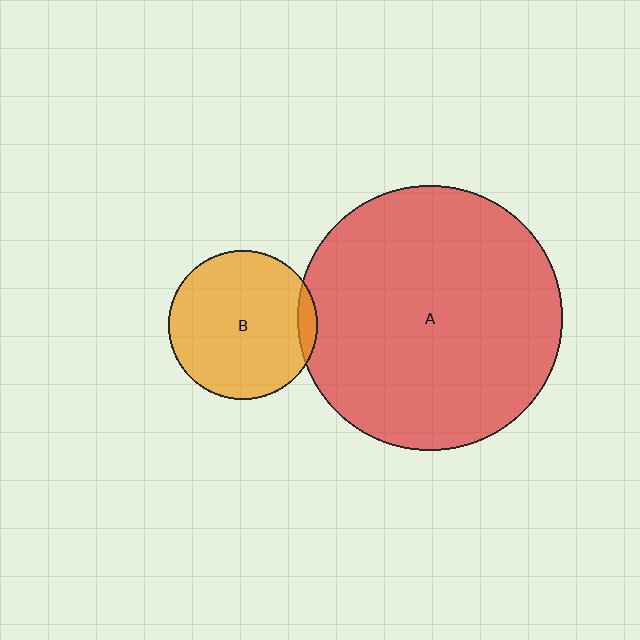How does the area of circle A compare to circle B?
Approximately 3.2 times.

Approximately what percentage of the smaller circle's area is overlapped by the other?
Approximately 5%.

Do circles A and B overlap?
Yes.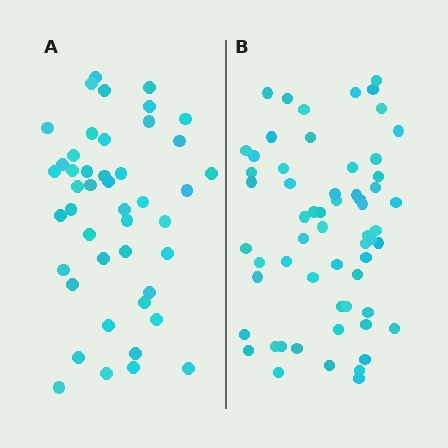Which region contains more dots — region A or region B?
Region B (the right region) has more dots.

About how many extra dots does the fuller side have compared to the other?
Region B has approximately 15 more dots than region A.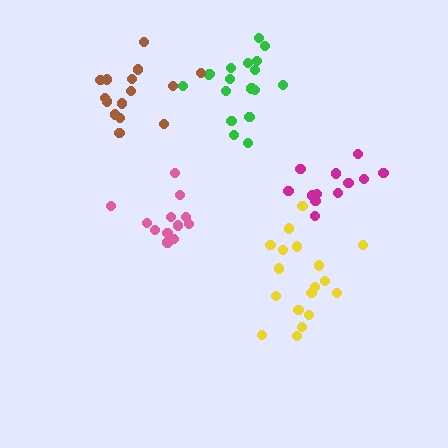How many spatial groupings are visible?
There are 5 spatial groupings.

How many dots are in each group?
Group 1: 18 dots, Group 2: 13 dots, Group 3: 13 dots, Group 4: 18 dots, Group 5: 15 dots (77 total).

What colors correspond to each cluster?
The clusters are colored: green, magenta, pink, yellow, brown.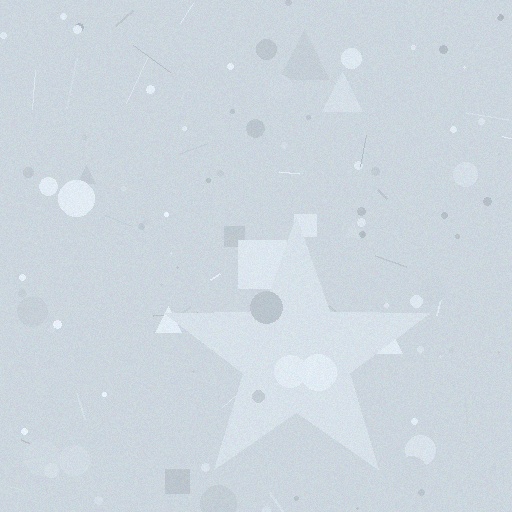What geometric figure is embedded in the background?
A star is embedded in the background.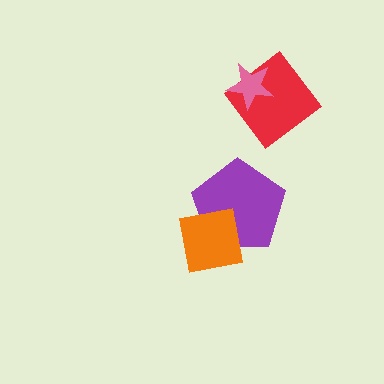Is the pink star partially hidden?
No, no other shape covers it.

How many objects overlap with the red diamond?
1 object overlaps with the red diamond.